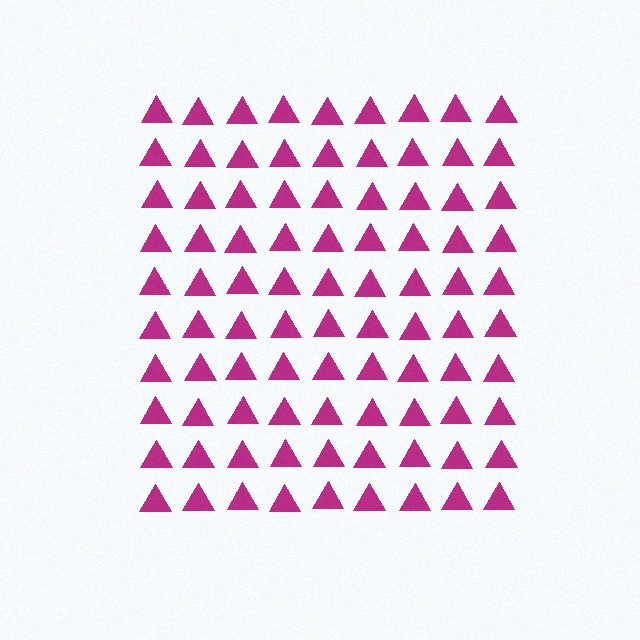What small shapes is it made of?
It is made of small triangles.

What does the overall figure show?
The overall figure shows a square.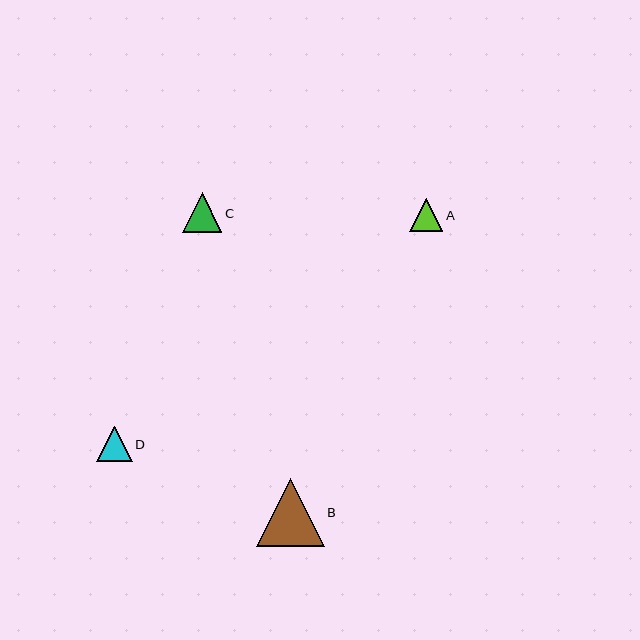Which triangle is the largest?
Triangle B is the largest with a size of approximately 67 pixels.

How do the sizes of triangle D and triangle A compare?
Triangle D and triangle A are approximately the same size.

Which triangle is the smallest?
Triangle A is the smallest with a size of approximately 33 pixels.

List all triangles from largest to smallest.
From largest to smallest: B, C, D, A.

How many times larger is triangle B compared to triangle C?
Triangle B is approximately 1.7 times the size of triangle C.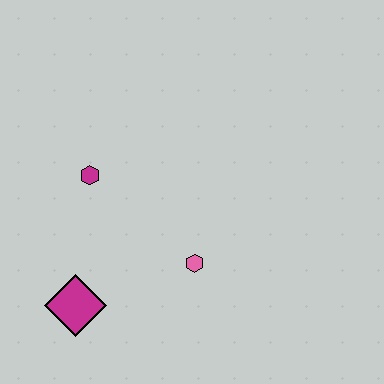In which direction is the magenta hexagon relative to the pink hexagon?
The magenta hexagon is to the left of the pink hexagon.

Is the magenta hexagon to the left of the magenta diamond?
No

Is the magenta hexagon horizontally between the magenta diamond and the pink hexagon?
Yes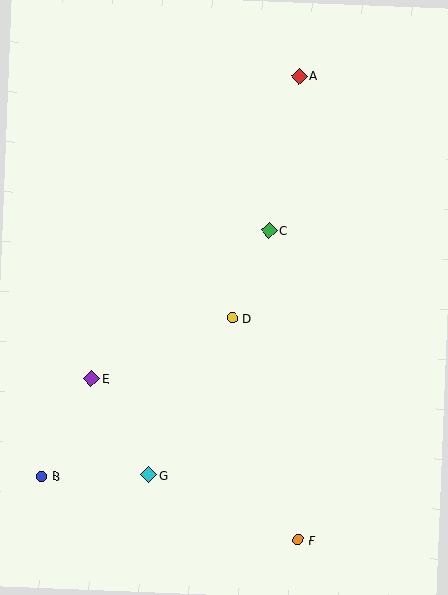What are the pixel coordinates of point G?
Point G is at (149, 475).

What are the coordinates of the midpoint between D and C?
The midpoint between D and C is at (251, 274).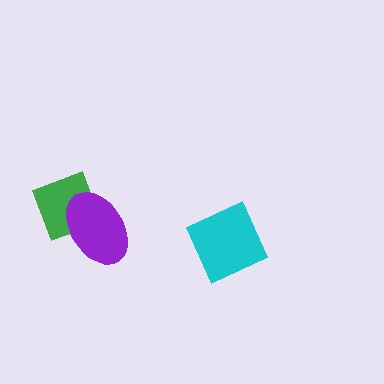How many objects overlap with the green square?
1 object overlaps with the green square.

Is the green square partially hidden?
Yes, it is partially covered by another shape.